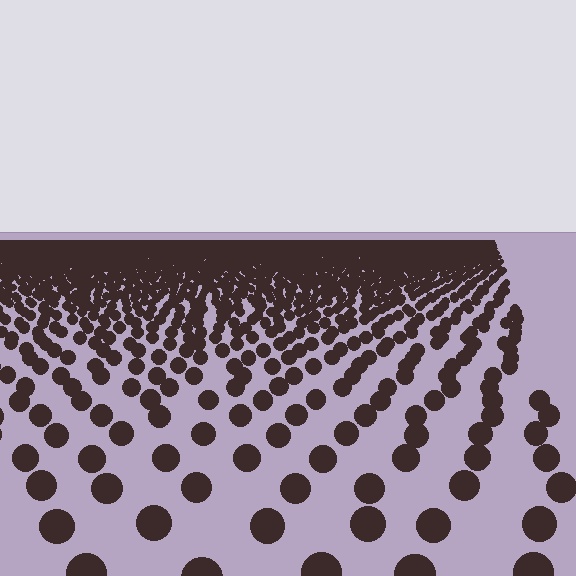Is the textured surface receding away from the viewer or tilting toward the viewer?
The surface is receding away from the viewer. Texture elements get smaller and denser toward the top.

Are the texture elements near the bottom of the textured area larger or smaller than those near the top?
Larger. Near the bottom, elements are closer to the viewer and appear at a bigger on-screen size.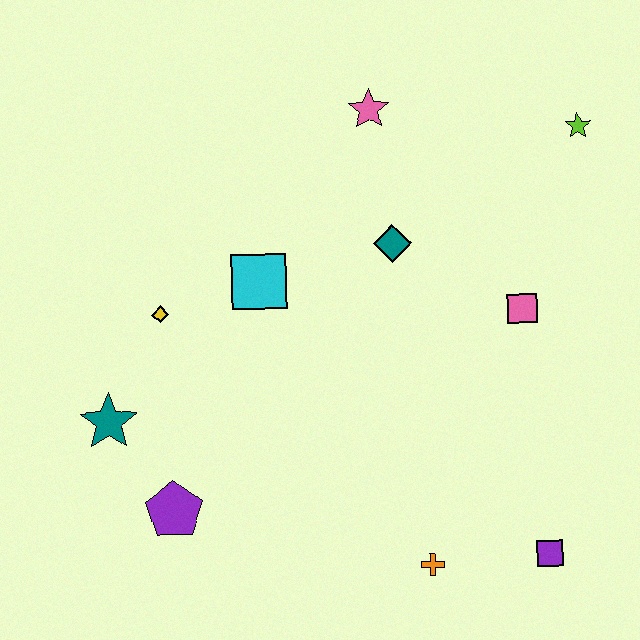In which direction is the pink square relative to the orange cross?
The pink square is above the orange cross.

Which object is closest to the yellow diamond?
The cyan square is closest to the yellow diamond.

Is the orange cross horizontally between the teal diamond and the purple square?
Yes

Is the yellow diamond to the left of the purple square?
Yes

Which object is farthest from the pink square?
The teal star is farthest from the pink square.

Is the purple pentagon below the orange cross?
No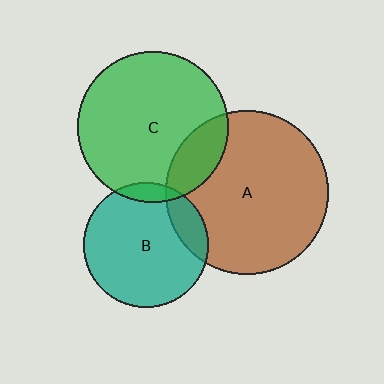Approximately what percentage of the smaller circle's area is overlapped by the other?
Approximately 15%.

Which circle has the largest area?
Circle A (brown).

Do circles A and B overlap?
Yes.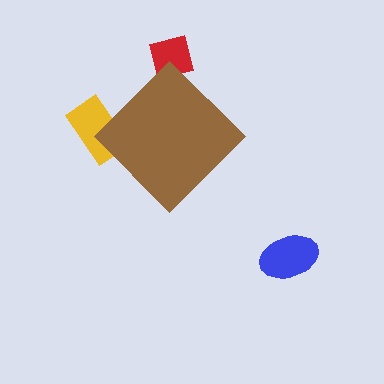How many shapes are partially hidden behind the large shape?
2 shapes are partially hidden.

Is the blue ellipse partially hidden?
No, the blue ellipse is fully visible.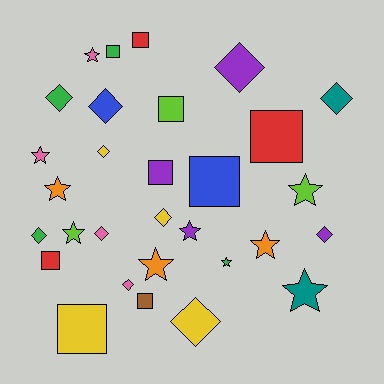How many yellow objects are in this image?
There are 4 yellow objects.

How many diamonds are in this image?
There are 11 diamonds.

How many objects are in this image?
There are 30 objects.